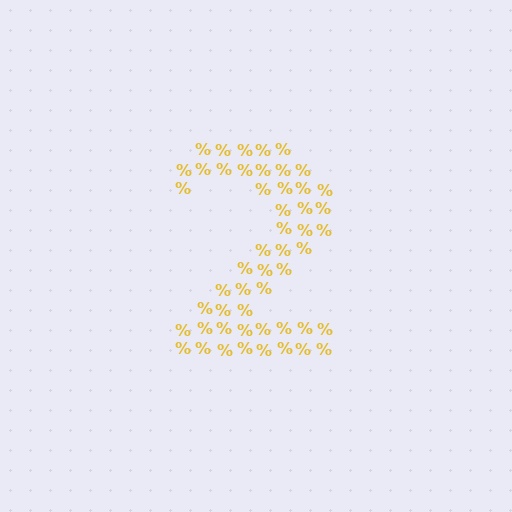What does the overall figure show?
The overall figure shows the digit 2.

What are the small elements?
The small elements are percent signs.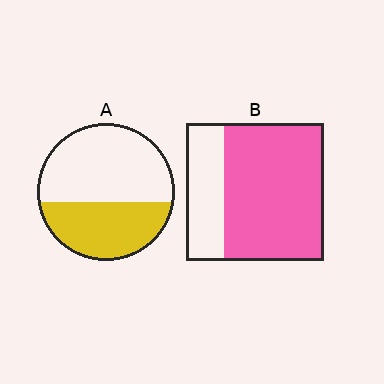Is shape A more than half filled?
No.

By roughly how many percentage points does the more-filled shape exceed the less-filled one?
By roughly 30 percentage points (B over A).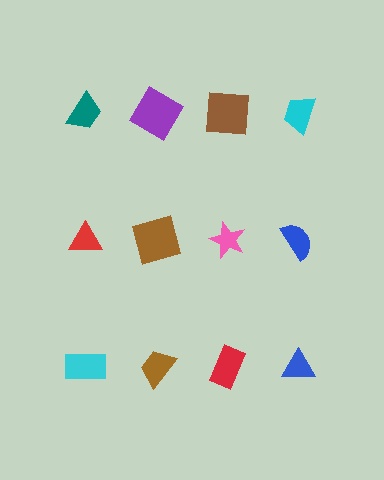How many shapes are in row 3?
4 shapes.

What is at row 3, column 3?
A red rectangle.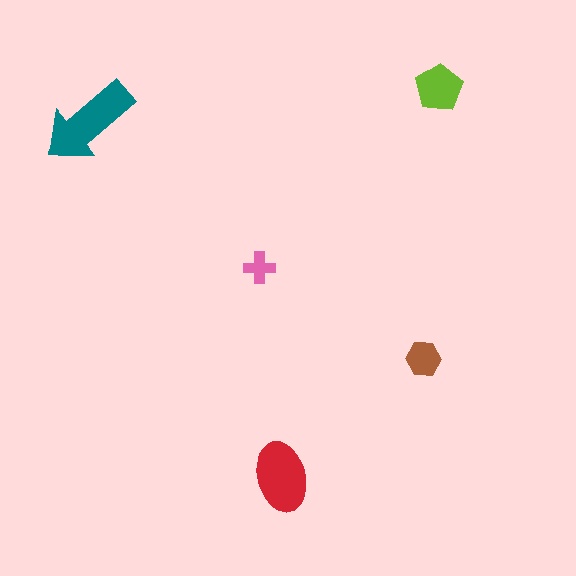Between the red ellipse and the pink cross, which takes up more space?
The red ellipse.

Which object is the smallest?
The pink cross.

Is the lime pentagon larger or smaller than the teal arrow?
Smaller.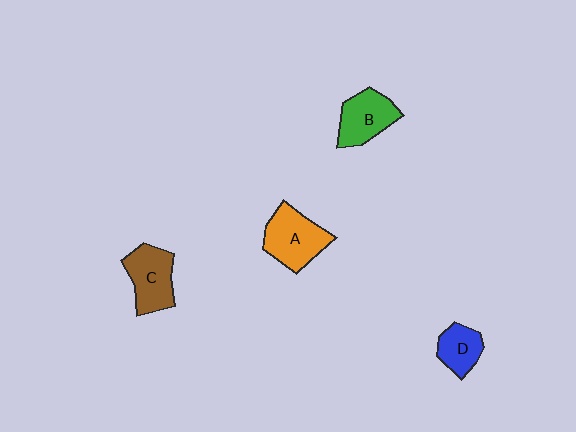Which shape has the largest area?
Shape A (orange).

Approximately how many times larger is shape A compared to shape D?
Approximately 1.7 times.